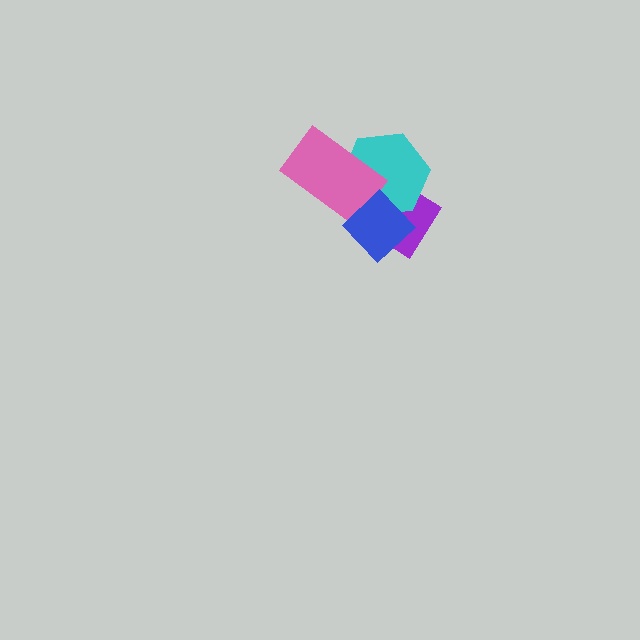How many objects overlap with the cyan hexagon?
3 objects overlap with the cyan hexagon.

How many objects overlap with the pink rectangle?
2 objects overlap with the pink rectangle.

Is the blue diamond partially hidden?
No, no other shape covers it.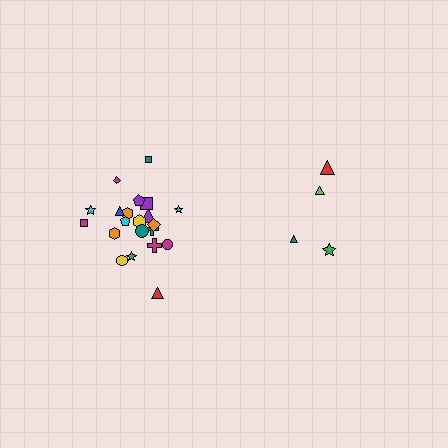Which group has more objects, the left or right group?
The left group.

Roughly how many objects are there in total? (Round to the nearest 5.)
Roughly 25 objects in total.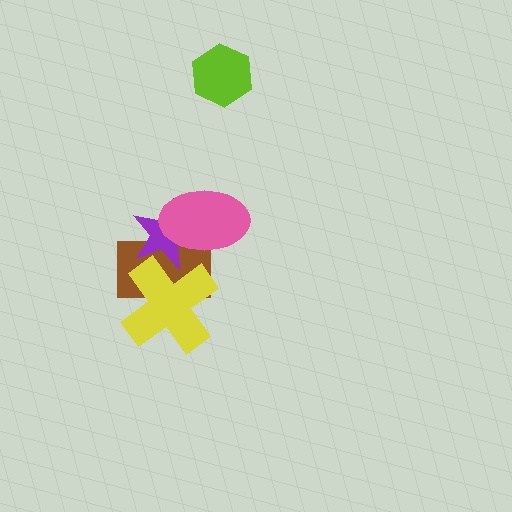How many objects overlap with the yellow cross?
2 objects overlap with the yellow cross.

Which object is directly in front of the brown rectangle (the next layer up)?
The yellow cross is directly in front of the brown rectangle.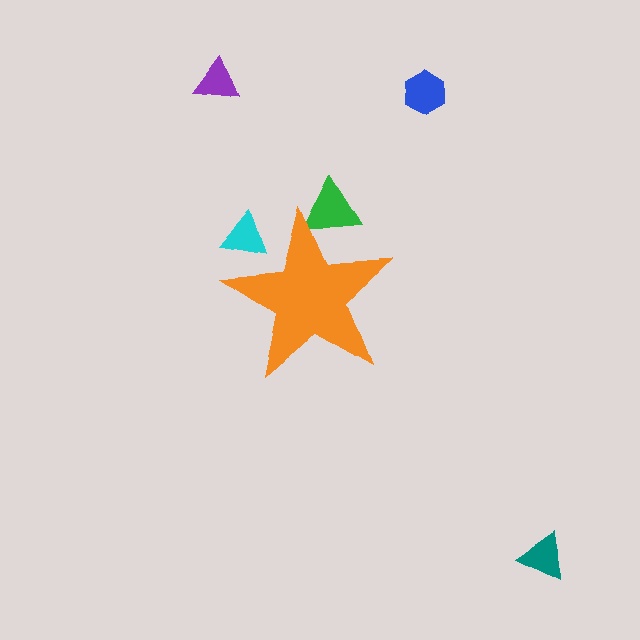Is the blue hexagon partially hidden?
No, the blue hexagon is fully visible.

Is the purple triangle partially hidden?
No, the purple triangle is fully visible.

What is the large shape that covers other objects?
An orange star.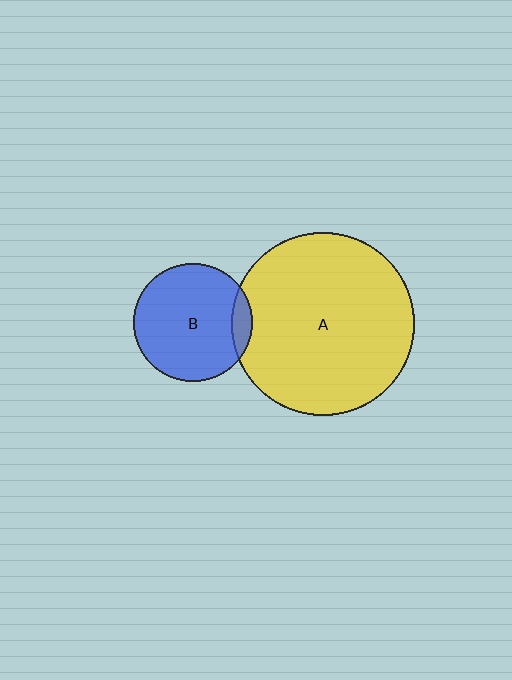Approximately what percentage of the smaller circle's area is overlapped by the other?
Approximately 10%.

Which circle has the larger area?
Circle A (yellow).